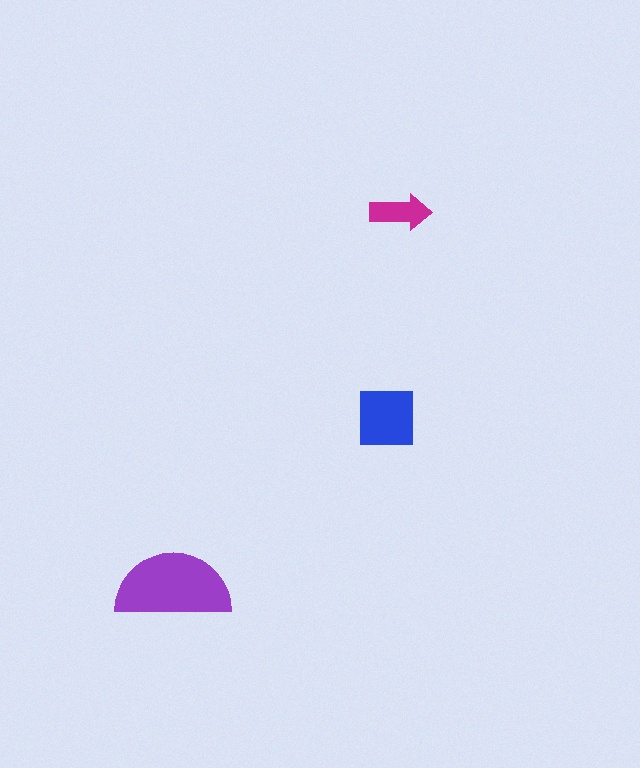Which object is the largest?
The purple semicircle.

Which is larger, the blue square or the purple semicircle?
The purple semicircle.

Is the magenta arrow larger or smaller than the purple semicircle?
Smaller.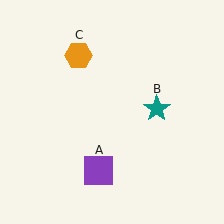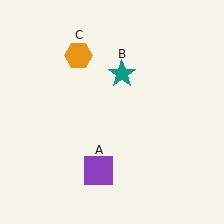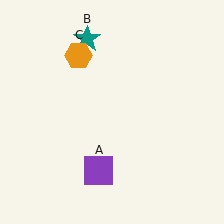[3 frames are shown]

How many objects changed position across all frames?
1 object changed position: teal star (object B).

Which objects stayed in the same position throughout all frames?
Purple square (object A) and orange hexagon (object C) remained stationary.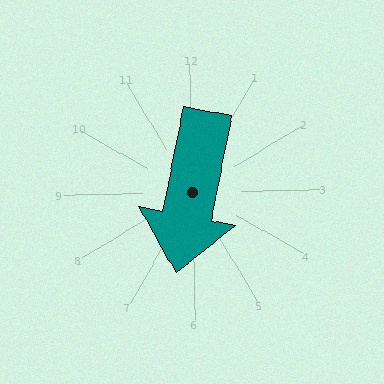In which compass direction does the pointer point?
South.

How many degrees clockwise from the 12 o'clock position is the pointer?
Approximately 192 degrees.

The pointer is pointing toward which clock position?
Roughly 6 o'clock.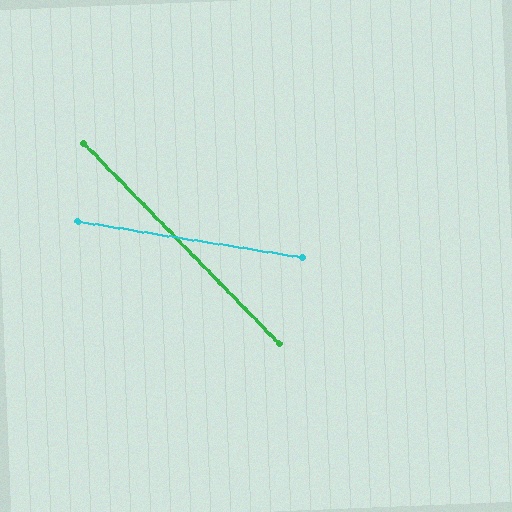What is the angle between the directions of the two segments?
Approximately 37 degrees.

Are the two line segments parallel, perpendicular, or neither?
Neither parallel nor perpendicular — they differ by about 37°.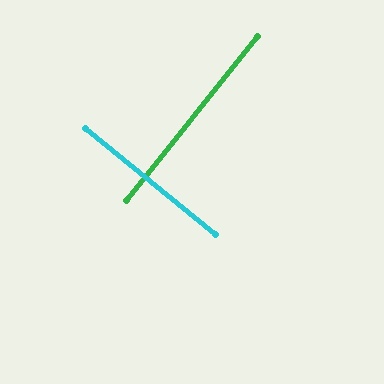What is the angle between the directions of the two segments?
Approximately 90 degrees.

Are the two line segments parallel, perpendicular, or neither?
Perpendicular — they meet at approximately 90°.